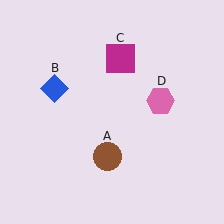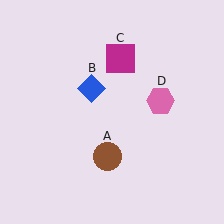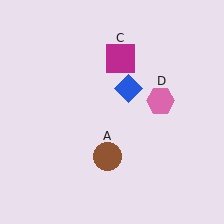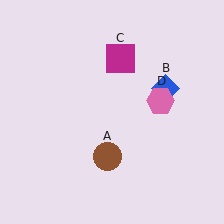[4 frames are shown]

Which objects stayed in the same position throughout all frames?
Brown circle (object A) and magenta square (object C) and pink hexagon (object D) remained stationary.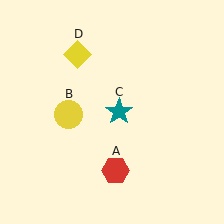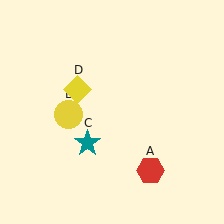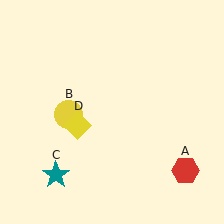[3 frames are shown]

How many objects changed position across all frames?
3 objects changed position: red hexagon (object A), teal star (object C), yellow diamond (object D).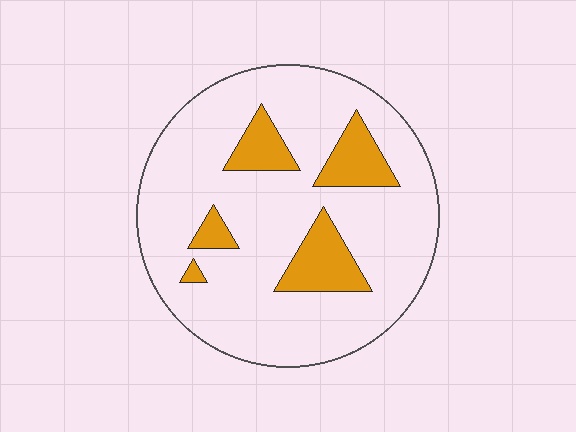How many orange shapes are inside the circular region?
5.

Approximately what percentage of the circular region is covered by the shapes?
Approximately 15%.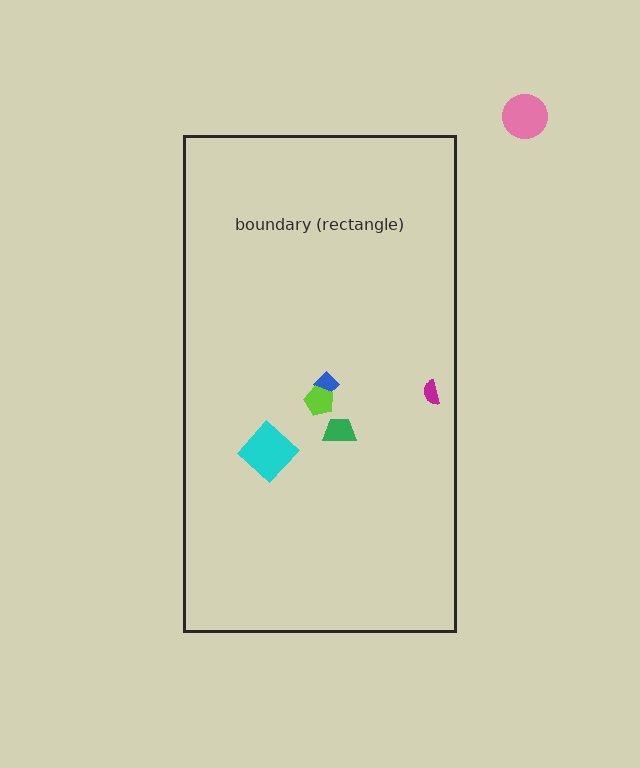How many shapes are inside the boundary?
5 inside, 1 outside.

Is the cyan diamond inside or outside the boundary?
Inside.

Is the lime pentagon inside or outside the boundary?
Inside.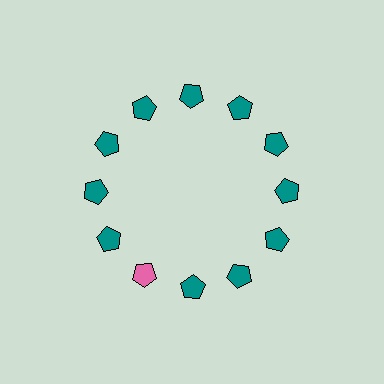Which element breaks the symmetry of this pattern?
The pink pentagon at roughly the 7 o'clock position breaks the symmetry. All other shapes are teal pentagons.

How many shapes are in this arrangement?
There are 12 shapes arranged in a ring pattern.